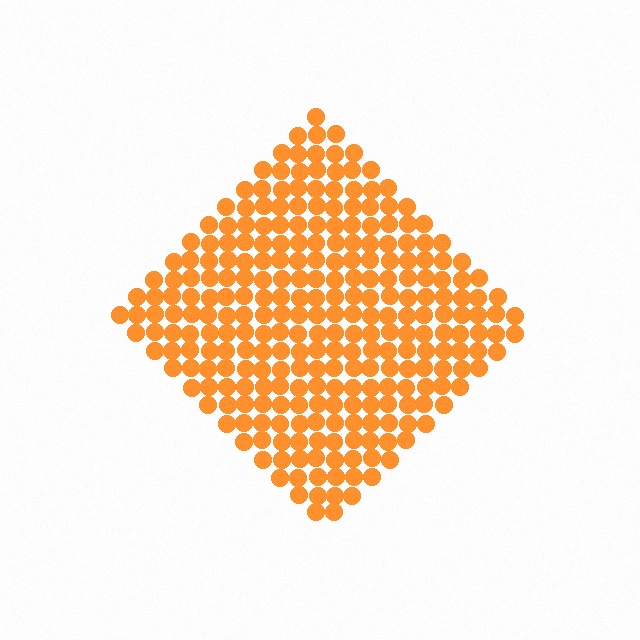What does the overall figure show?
The overall figure shows a diamond.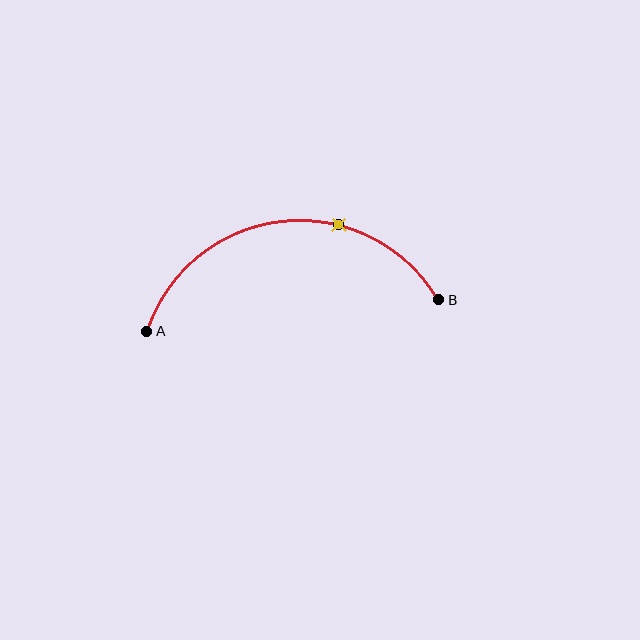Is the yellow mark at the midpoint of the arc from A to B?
No. The yellow mark lies on the arc but is closer to endpoint B. The arc midpoint would be at the point on the curve equidistant along the arc from both A and B.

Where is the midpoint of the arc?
The arc midpoint is the point on the curve farthest from the straight line joining A and B. It sits above that line.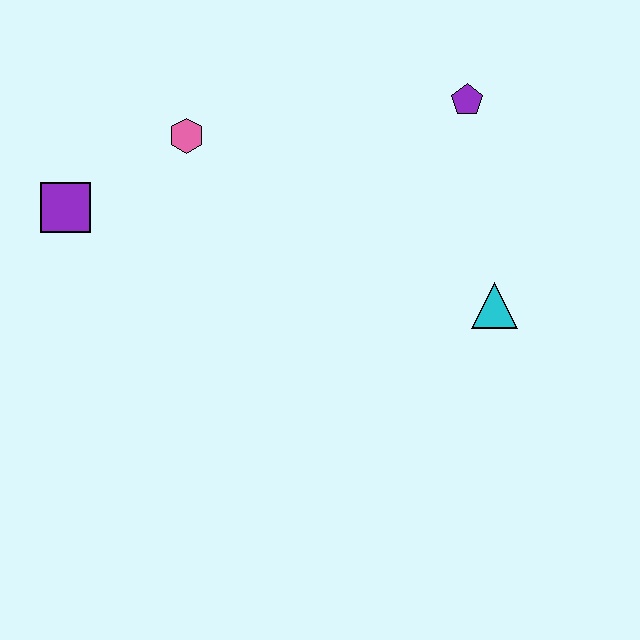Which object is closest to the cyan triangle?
The purple pentagon is closest to the cyan triangle.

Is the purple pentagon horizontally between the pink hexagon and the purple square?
No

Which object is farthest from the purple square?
The cyan triangle is farthest from the purple square.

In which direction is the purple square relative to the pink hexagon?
The purple square is to the left of the pink hexagon.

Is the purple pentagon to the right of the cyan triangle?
No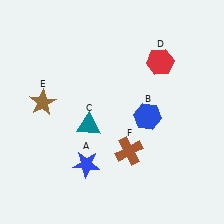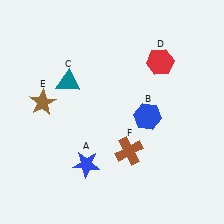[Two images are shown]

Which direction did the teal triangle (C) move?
The teal triangle (C) moved up.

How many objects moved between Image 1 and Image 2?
1 object moved between the two images.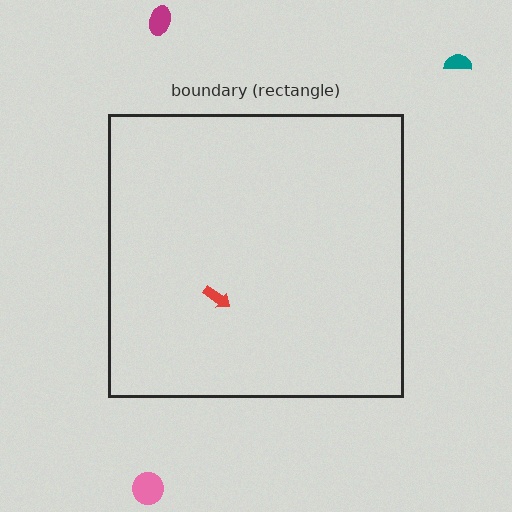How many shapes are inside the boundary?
1 inside, 3 outside.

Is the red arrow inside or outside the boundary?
Inside.